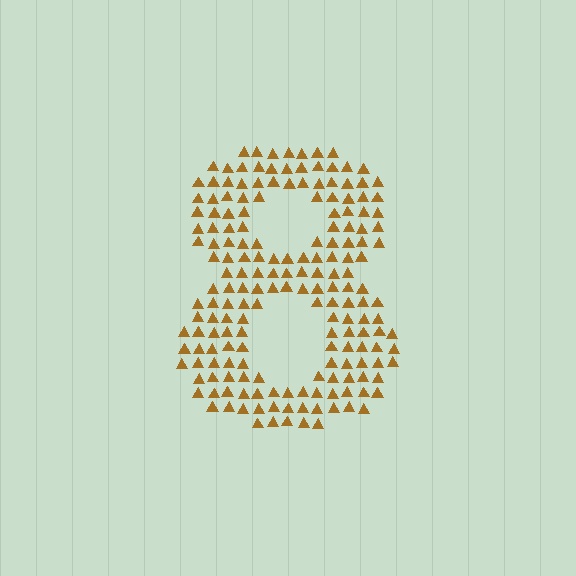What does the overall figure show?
The overall figure shows the digit 8.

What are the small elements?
The small elements are triangles.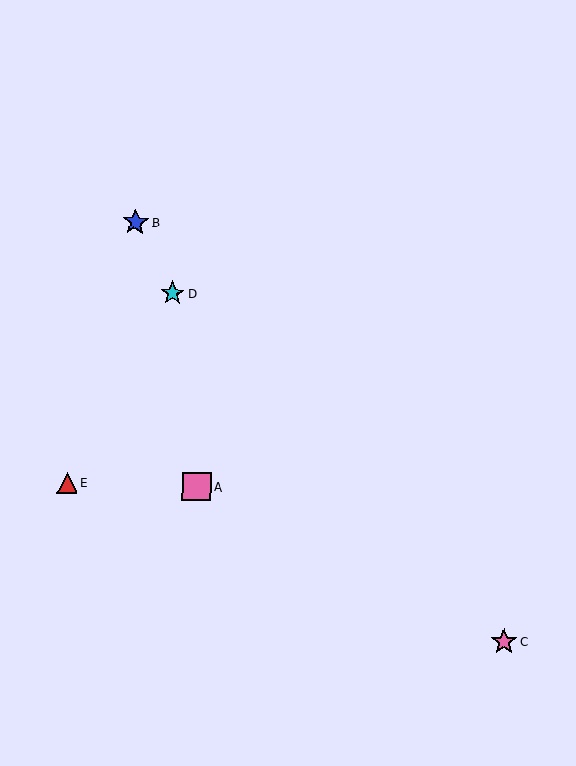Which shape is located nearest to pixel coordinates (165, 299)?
The cyan star (labeled D) at (173, 293) is nearest to that location.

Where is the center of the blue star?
The center of the blue star is at (135, 222).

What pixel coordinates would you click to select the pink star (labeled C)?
Click at (504, 642) to select the pink star C.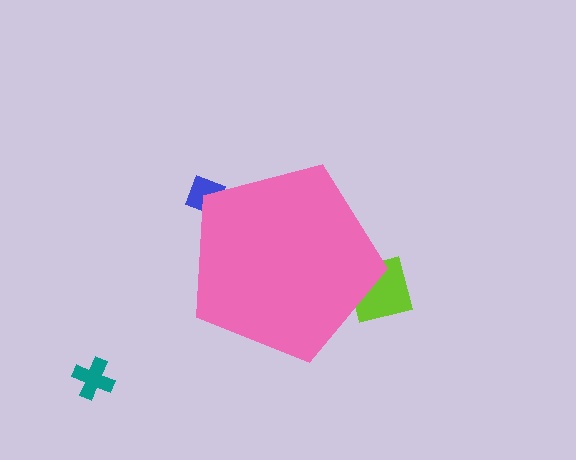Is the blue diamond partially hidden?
Yes, the blue diamond is partially hidden behind the pink pentagon.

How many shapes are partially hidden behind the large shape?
2 shapes are partially hidden.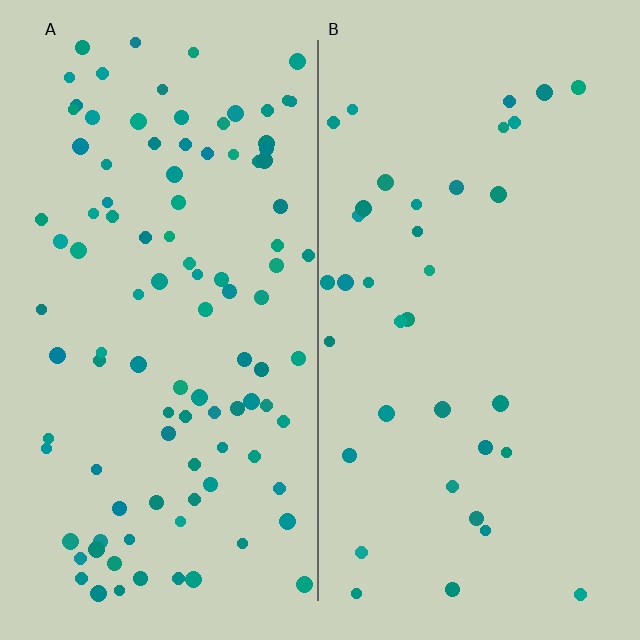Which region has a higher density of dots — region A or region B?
A (the left).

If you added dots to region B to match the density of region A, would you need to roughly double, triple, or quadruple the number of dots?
Approximately triple.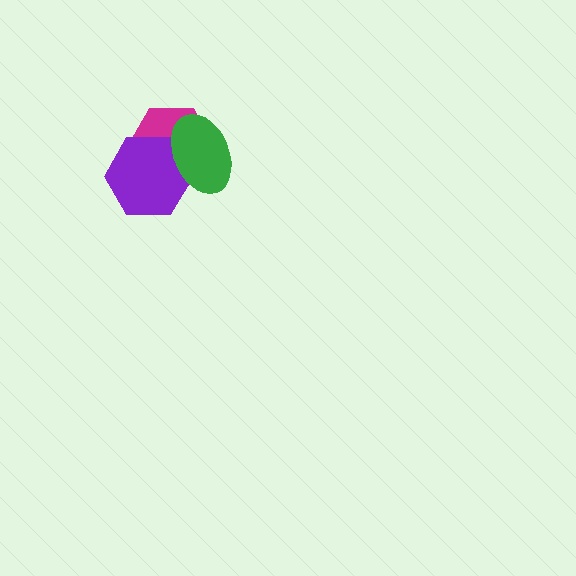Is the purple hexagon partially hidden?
Yes, it is partially covered by another shape.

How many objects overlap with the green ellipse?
2 objects overlap with the green ellipse.